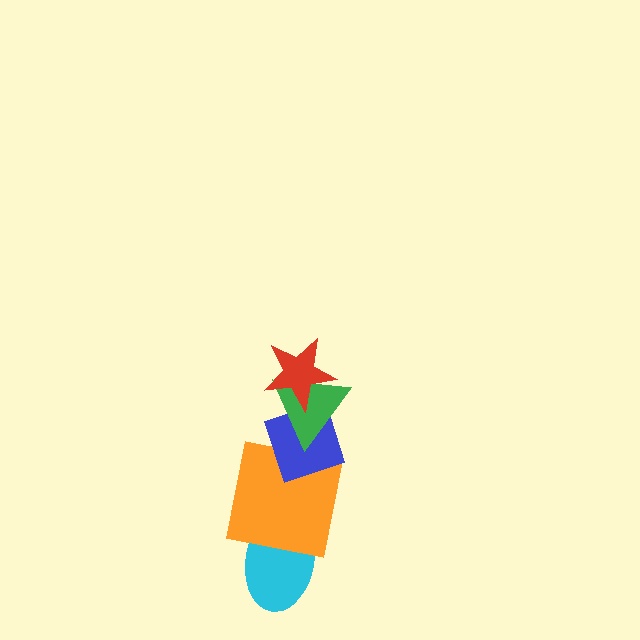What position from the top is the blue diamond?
The blue diamond is 3rd from the top.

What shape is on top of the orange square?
The blue diamond is on top of the orange square.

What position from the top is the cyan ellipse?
The cyan ellipse is 5th from the top.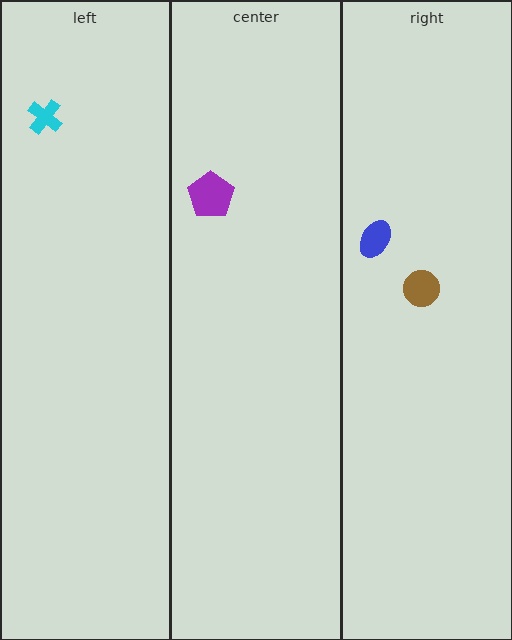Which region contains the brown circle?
The right region.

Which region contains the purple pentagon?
The center region.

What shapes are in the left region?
The cyan cross.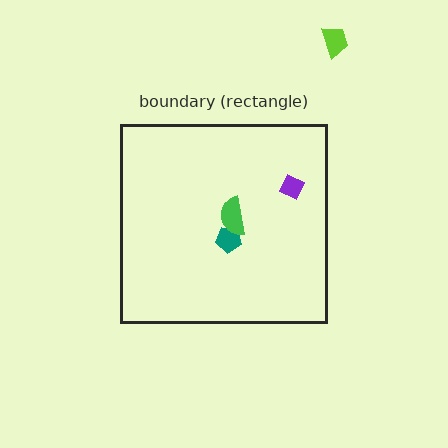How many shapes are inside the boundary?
3 inside, 1 outside.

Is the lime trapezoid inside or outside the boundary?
Outside.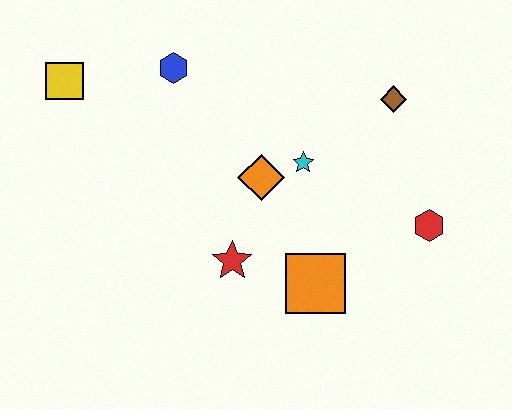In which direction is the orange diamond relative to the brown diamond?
The orange diamond is to the left of the brown diamond.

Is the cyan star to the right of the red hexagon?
No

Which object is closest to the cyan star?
The orange diamond is closest to the cyan star.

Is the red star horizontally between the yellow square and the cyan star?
Yes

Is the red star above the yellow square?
No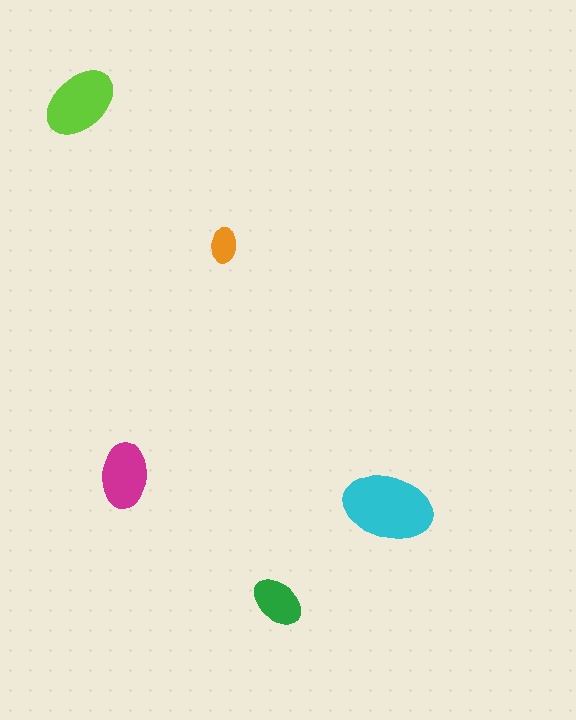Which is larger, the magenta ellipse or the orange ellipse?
The magenta one.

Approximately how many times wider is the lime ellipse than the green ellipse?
About 1.5 times wider.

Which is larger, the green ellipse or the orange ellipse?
The green one.